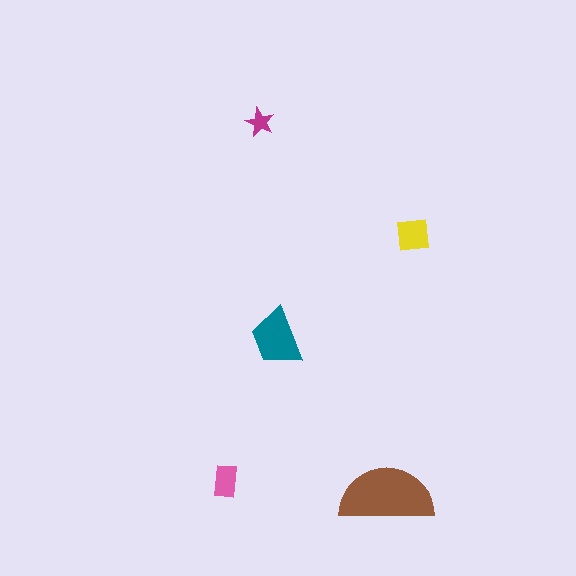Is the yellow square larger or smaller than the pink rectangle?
Larger.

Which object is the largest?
The brown semicircle.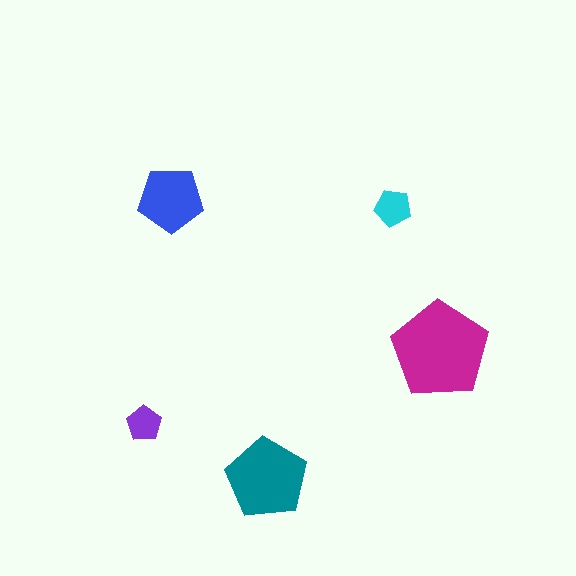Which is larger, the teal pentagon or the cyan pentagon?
The teal one.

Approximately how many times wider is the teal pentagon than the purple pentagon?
About 2.5 times wider.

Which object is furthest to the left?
The purple pentagon is leftmost.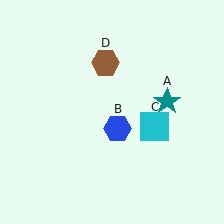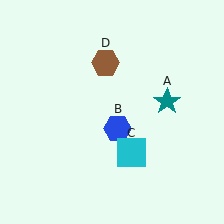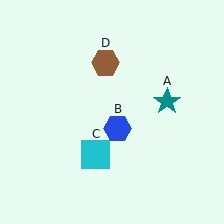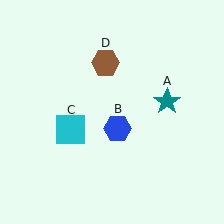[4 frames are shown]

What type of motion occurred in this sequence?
The cyan square (object C) rotated clockwise around the center of the scene.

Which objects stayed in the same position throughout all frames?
Teal star (object A) and blue hexagon (object B) and brown hexagon (object D) remained stationary.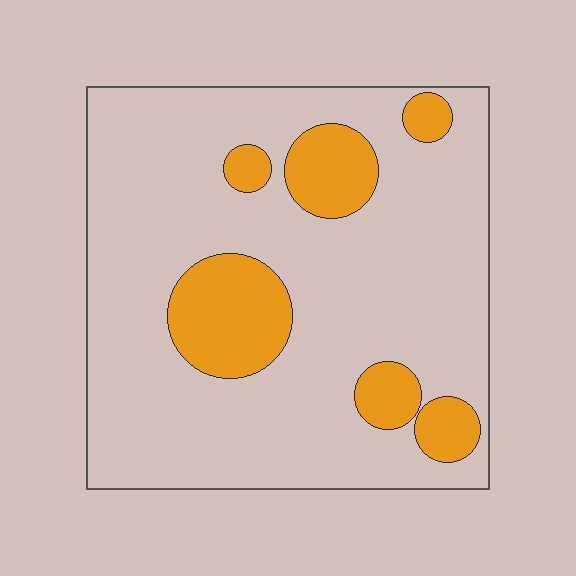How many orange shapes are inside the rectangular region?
6.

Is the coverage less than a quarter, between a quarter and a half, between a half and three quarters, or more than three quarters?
Less than a quarter.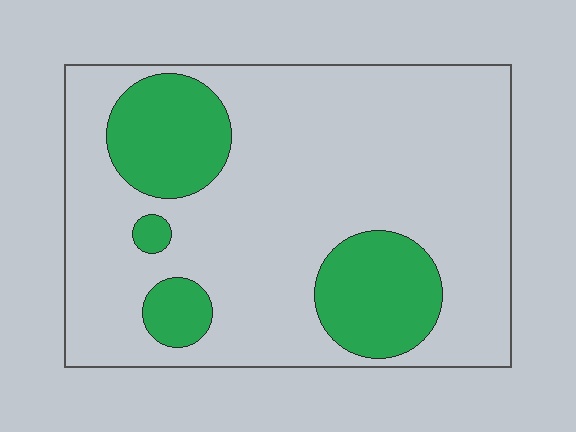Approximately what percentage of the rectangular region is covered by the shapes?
Approximately 25%.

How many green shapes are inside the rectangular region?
4.